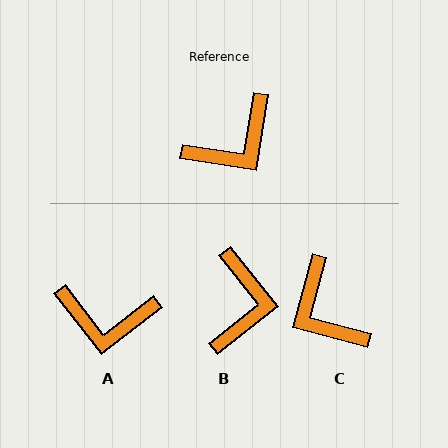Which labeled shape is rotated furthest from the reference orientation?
C, about 96 degrees away.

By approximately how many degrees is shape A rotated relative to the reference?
Approximately 43 degrees clockwise.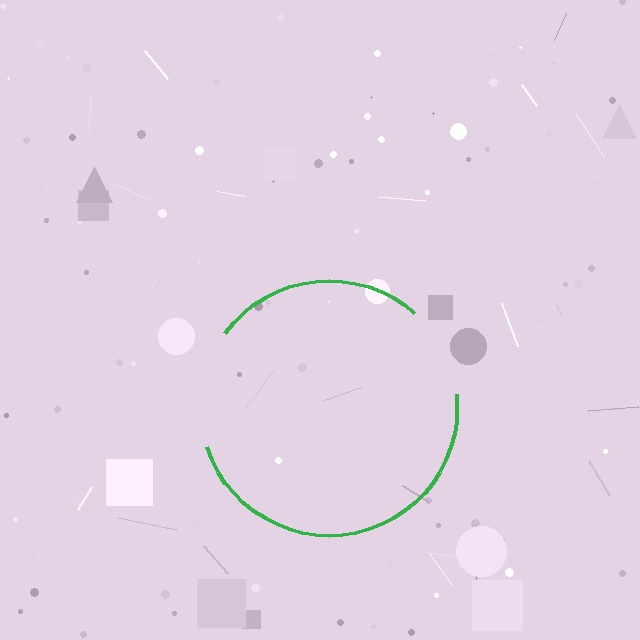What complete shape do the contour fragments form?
The contour fragments form a circle.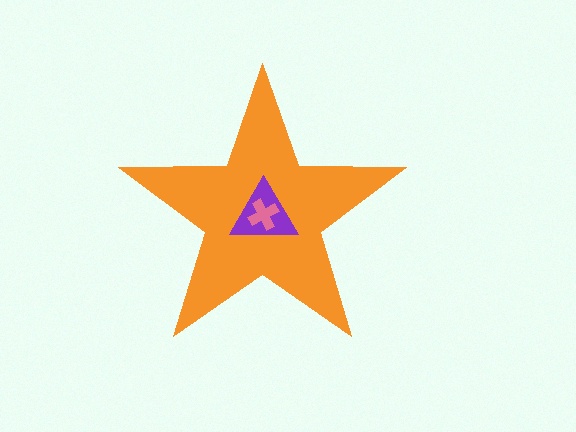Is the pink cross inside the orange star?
Yes.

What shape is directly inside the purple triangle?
The pink cross.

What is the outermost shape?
The orange star.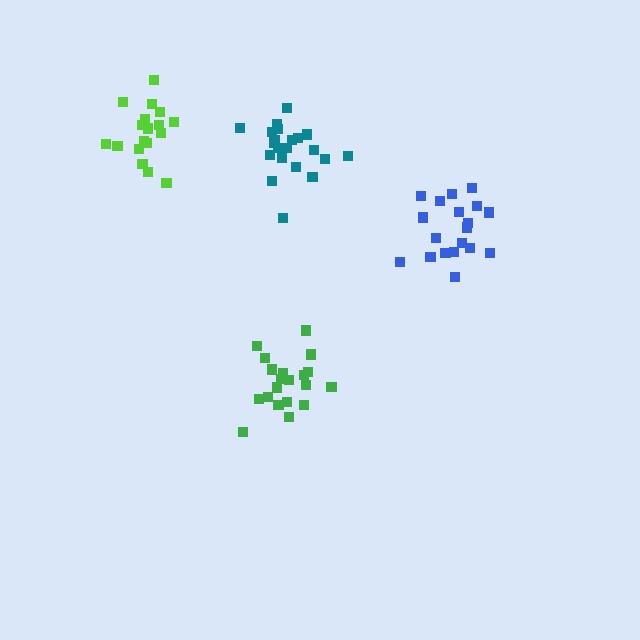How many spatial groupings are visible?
There are 4 spatial groupings.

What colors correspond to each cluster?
The clusters are colored: green, blue, teal, lime.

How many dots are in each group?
Group 1: 20 dots, Group 2: 19 dots, Group 3: 21 dots, Group 4: 18 dots (78 total).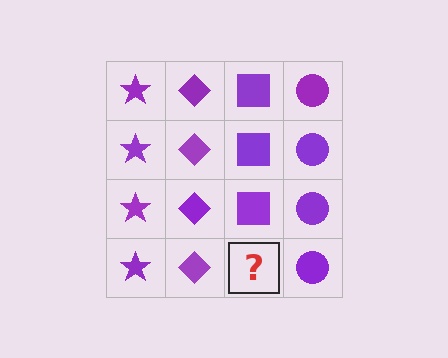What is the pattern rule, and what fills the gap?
The rule is that each column has a consistent shape. The gap should be filled with a purple square.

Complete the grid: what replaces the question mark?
The question mark should be replaced with a purple square.